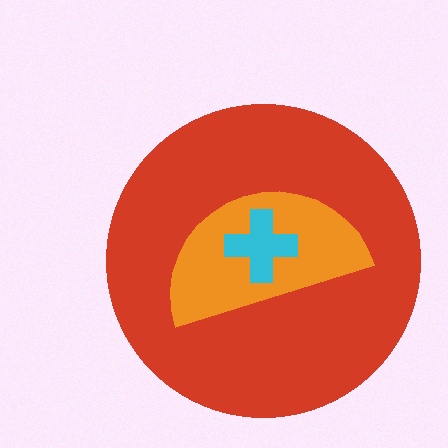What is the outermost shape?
The red circle.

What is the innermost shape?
The cyan cross.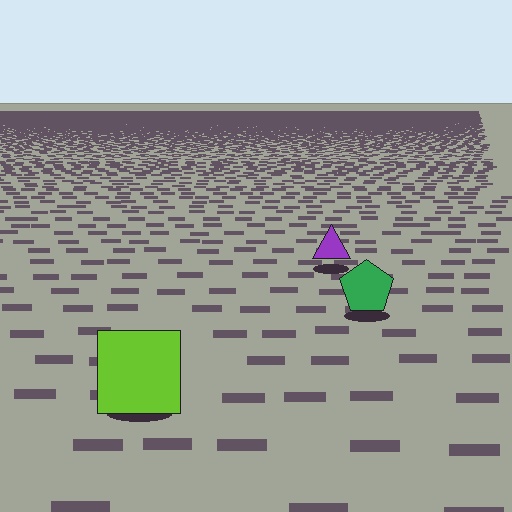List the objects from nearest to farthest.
From nearest to farthest: the lime square, the green pentagon, the purple triangle.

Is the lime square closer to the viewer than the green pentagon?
Yes. The lime square is closer — you can tell from the texture gradient: the ground texture is coarser near it.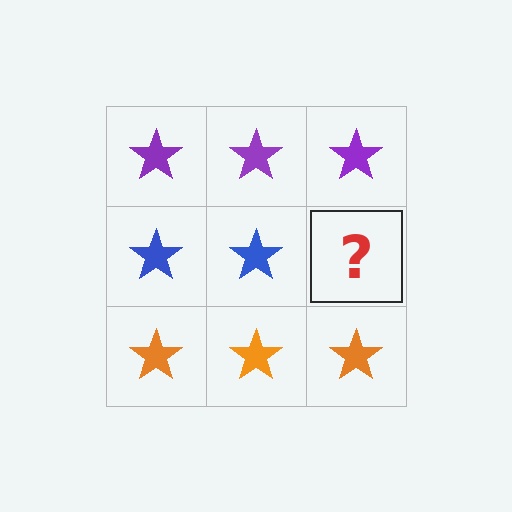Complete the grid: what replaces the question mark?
The question mark should be replaced with a blue star.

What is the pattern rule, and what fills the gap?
The rule is that each row has a consistent color. The gap should be filled with a blue star.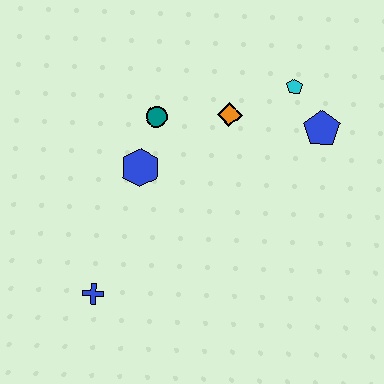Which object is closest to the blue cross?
The blue hexagon is closest to the blue cross.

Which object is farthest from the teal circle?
The blue cross is farthest from the teal circle.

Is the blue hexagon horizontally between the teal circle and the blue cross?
Yes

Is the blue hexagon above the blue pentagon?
No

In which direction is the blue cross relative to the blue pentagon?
The blue cross is to the left of the blue pentagon.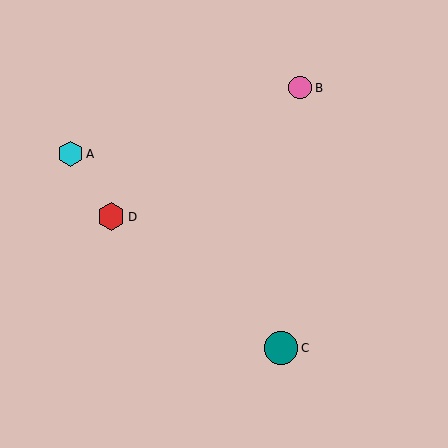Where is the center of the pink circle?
The center of the pink circle is at (300, 88).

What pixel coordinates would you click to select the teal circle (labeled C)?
Click at (281, 348) to select the teal circle C.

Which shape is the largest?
The teal circle (labeled C) is the largest.